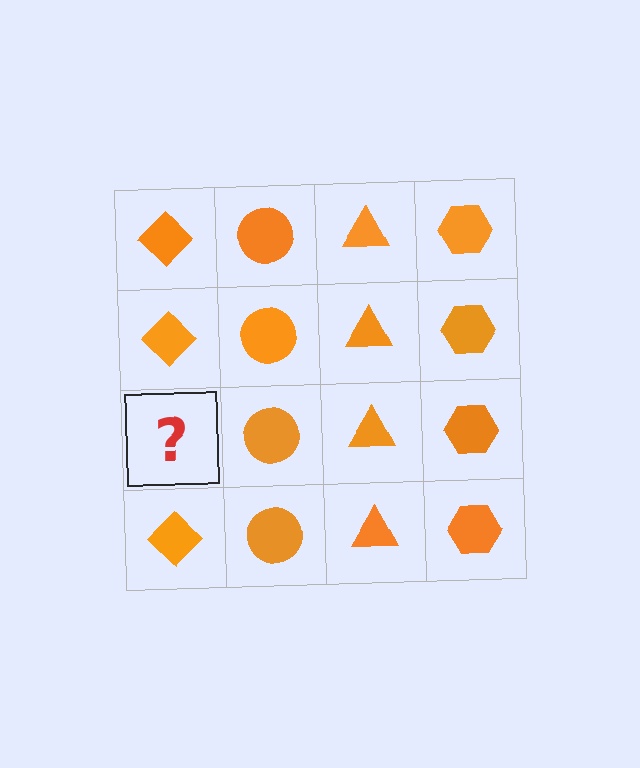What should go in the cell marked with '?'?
The missing cell should contain an orange diamond.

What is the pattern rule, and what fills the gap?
The rule is that each column has a consistent shape. The gap should be filled with an orange diamond.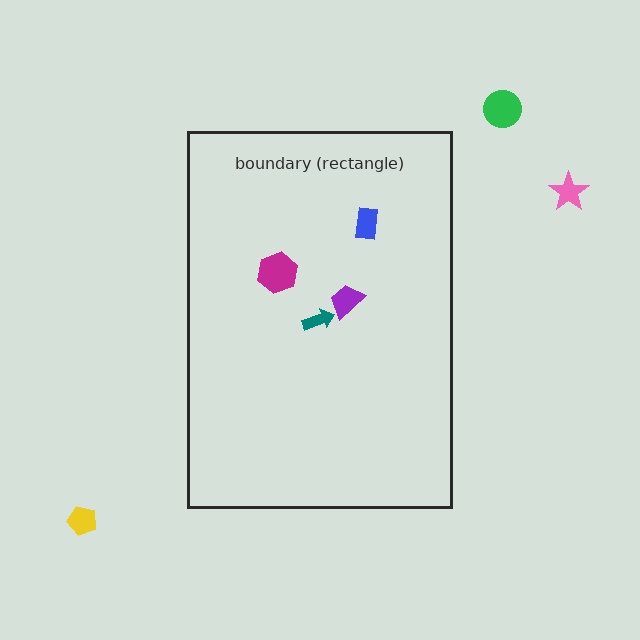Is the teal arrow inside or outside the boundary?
Inside.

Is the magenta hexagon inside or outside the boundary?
Inside.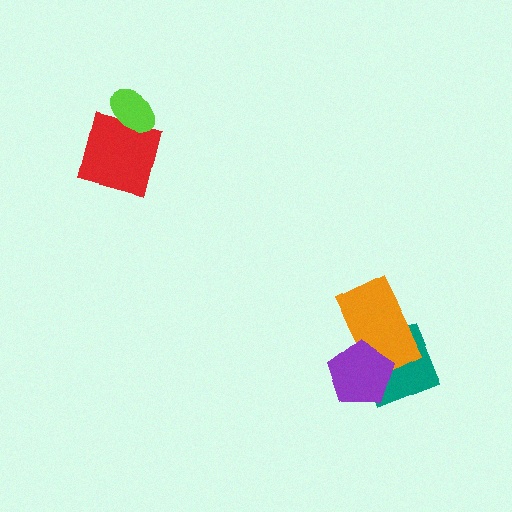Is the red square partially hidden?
Yes, it is partially covered by another shape.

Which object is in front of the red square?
The lime ellipse is in front of the red square.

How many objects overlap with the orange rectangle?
2 objects overlap with the orange rectangle.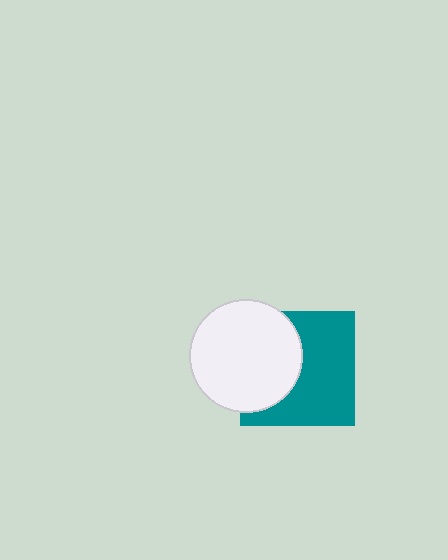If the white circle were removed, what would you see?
You would see the complete teal square.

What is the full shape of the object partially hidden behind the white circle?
The partially hidden object is a teal square.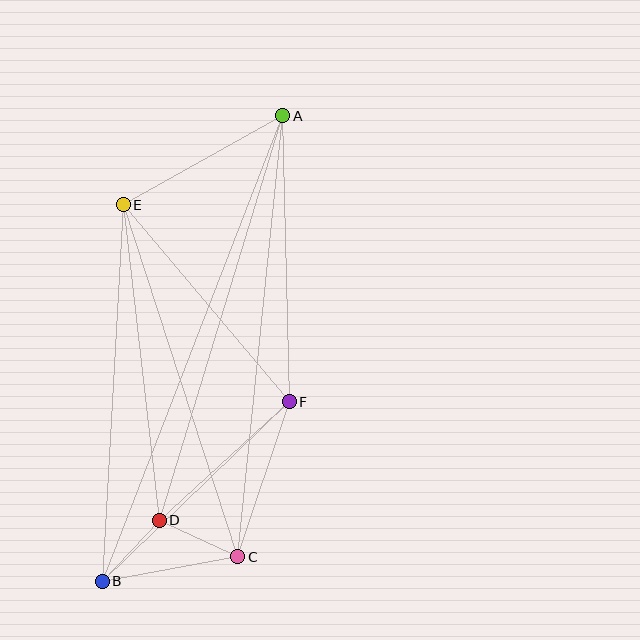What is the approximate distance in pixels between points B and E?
The distance between B and E is approximately 377 pixels.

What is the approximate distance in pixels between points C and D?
The distance between C and D is approximately 86 pixels.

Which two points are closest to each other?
Points B and D are closest to each other.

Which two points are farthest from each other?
Points A and B are farthest from each other.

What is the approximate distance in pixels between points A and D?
The distance between A and D is approximately 423 pixels.